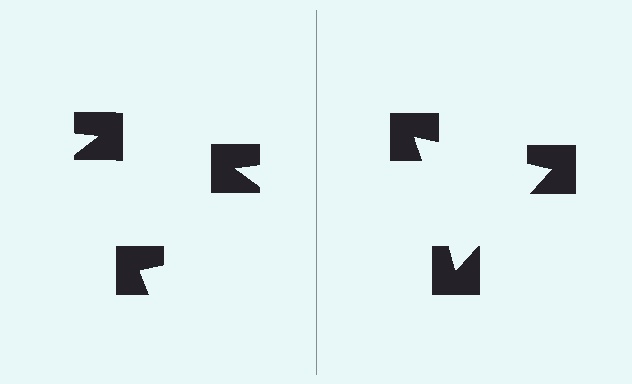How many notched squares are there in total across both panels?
6 — 3 on each side.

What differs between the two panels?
The notched squares are positioned identically on both sides; only the wedge orientations differ. On the right they align to a triangle; on the left they are misaligned.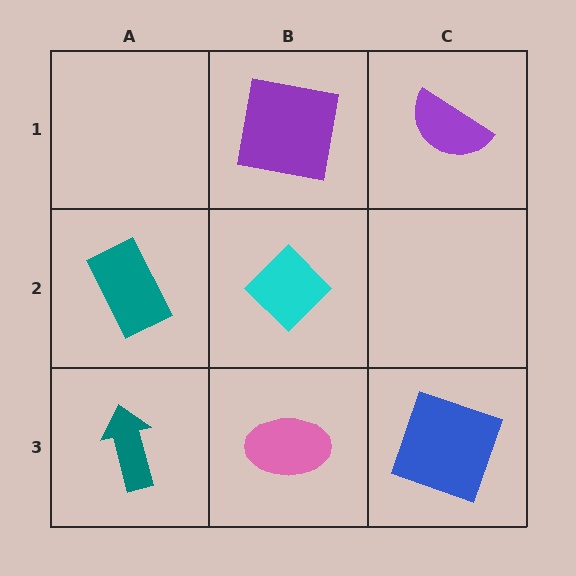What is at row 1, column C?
A purple semicircle.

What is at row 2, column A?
A teal rectangle.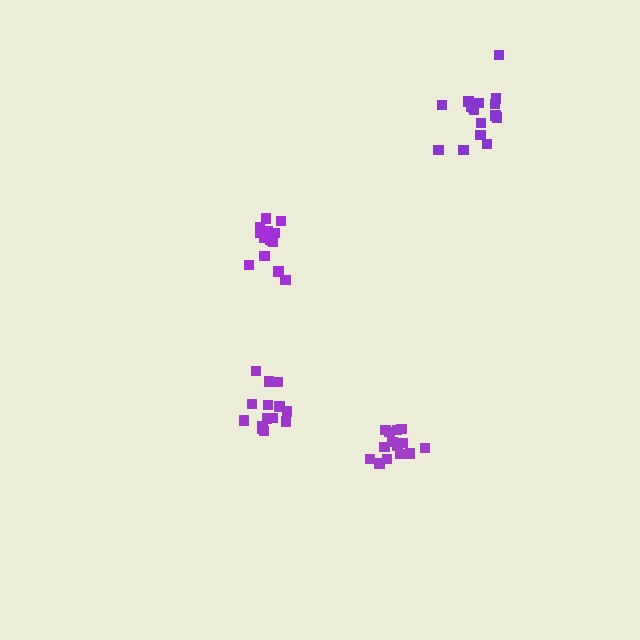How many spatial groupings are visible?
There are 4 spatial groupings.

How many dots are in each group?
Group 1: 14 dots, Group 2: 14 dots, Group 3: 15 dots, Group 4: 17 dots (60 total).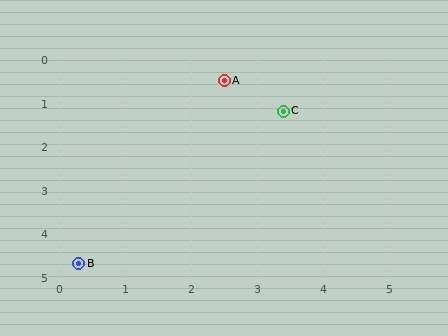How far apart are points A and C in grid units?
Points A and C are about 1.1 grid units apart.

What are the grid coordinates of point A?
Point A is at approximately (2.5, 0.5).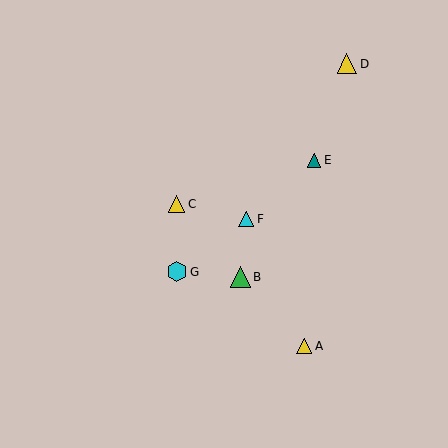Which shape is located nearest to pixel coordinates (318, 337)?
The yellow triangle (labeled A) at (304, 346) is nearest to that location.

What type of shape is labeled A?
Shape A is a yellow triangle.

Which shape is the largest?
The green triangle (labeled B) is the largest.